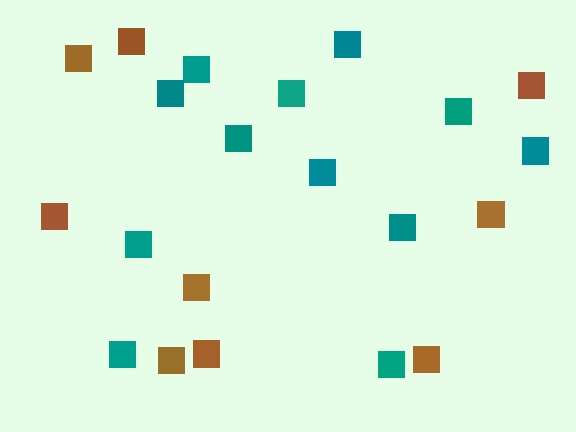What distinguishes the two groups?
There are 2 groups: one group of brown squares (9) and one group of teal squares (12).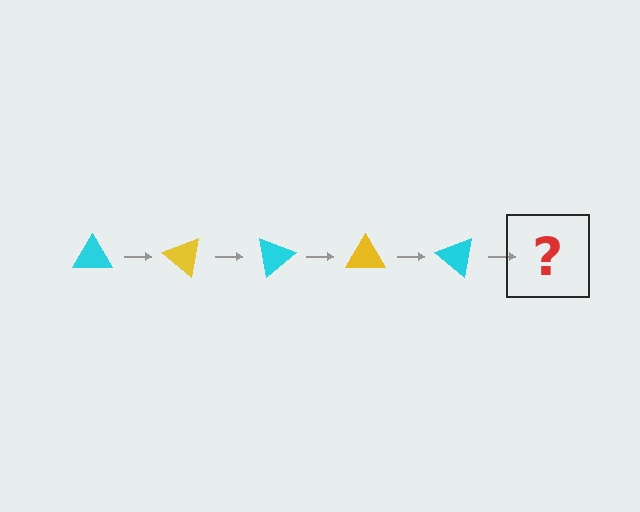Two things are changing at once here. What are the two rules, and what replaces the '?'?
The two rules are that it rotates 40 degrees each step and the color cycles through cyan and yellow. The '?' should be a yellow triangle, rotated 200 degrees from the start.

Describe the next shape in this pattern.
It should be a yellow triangle, rotated 200 degrees from the start.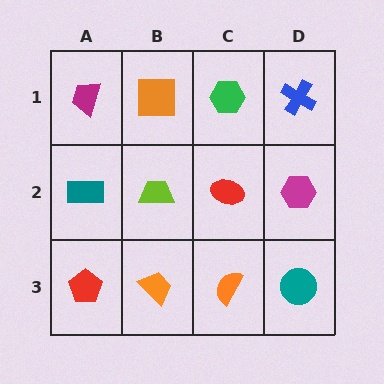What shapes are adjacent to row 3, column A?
A teal rectangle (row 2, column A), an orange trapezoid (row 3, column B).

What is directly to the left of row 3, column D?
An orange semicircle.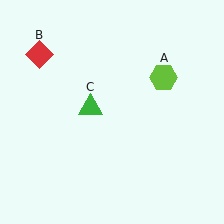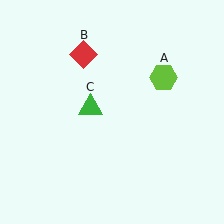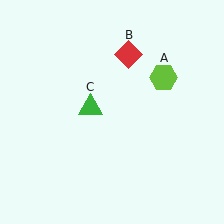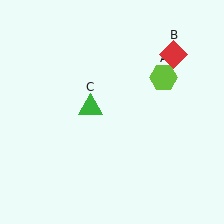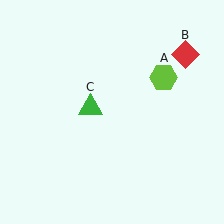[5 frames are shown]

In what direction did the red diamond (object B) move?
The red diamond (object B) moved right.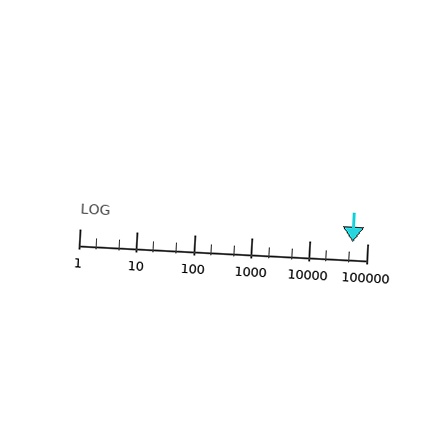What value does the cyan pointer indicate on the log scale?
The pointer indicates approximately 57000.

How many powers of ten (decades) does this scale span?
The scale spans 5 decades, from 1 to 100000.